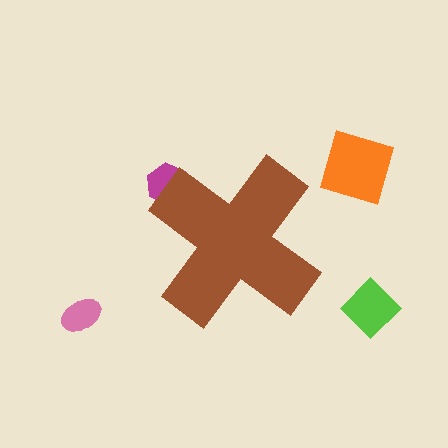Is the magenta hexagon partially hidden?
Yes, the magenta hexagon is partially hidden behind the brown cross.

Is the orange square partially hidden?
No, the orange square is fully visible.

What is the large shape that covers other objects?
A brown cross.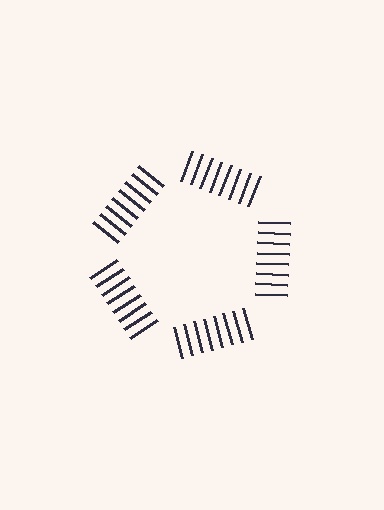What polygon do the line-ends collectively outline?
An illusory pentagon — the line segments terminate on its edges but no continuous stroke is drawn.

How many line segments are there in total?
40 — 8 along each of the 5 edges.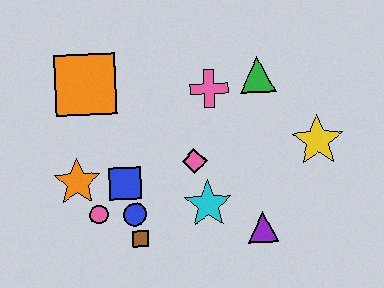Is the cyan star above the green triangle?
No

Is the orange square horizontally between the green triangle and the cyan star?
No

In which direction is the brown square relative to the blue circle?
The brown square is below the blue circle.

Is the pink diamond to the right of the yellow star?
No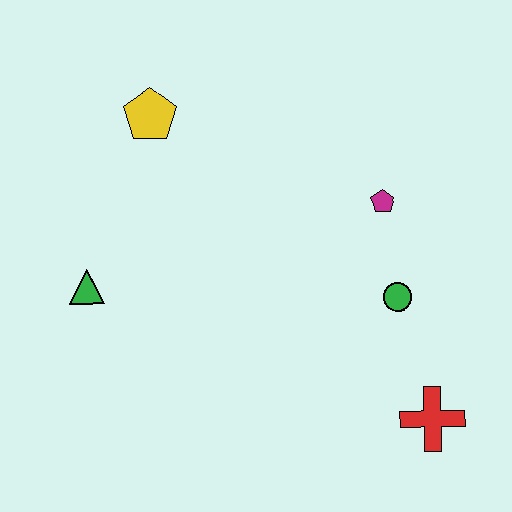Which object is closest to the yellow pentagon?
The green triangle is closest to the yellow pentagon.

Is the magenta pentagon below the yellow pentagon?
Yes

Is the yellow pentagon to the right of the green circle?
No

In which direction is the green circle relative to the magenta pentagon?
The green circle is below the magenta pentagon.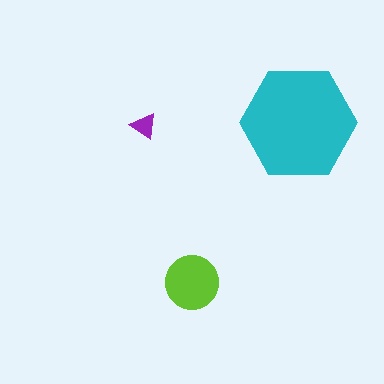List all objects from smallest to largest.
The purple triangle, the lime circle, the cyan hexagon.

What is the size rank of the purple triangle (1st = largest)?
3rd.